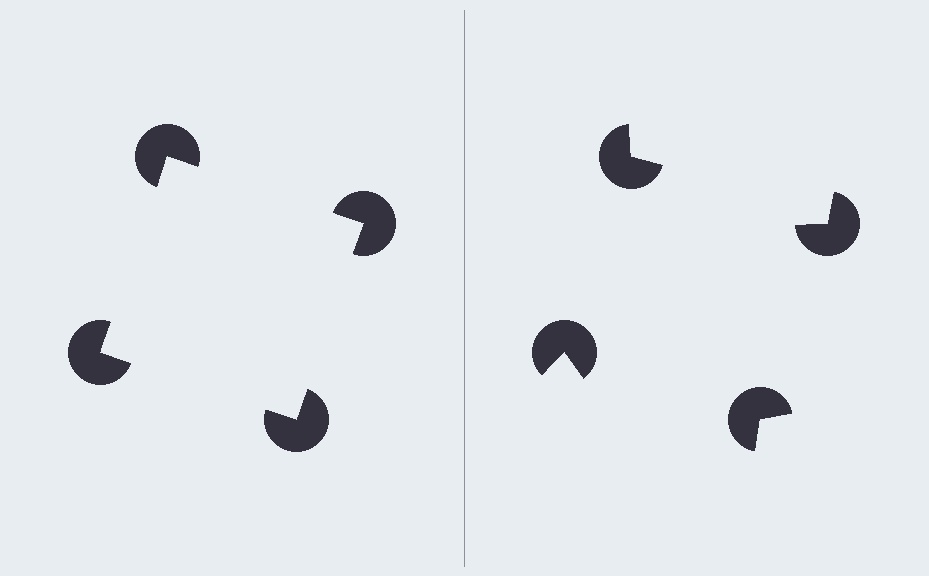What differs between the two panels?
The pac-man discs are positioned identically on both sides; only the wedge orientations differ. On the left they align to a square; on the right they are misaligned.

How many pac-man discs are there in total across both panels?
8 — 4 on each side.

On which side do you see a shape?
An illusory square appears on the left side. On the right side the wedge cuts are rotated, so no coherent shape forms.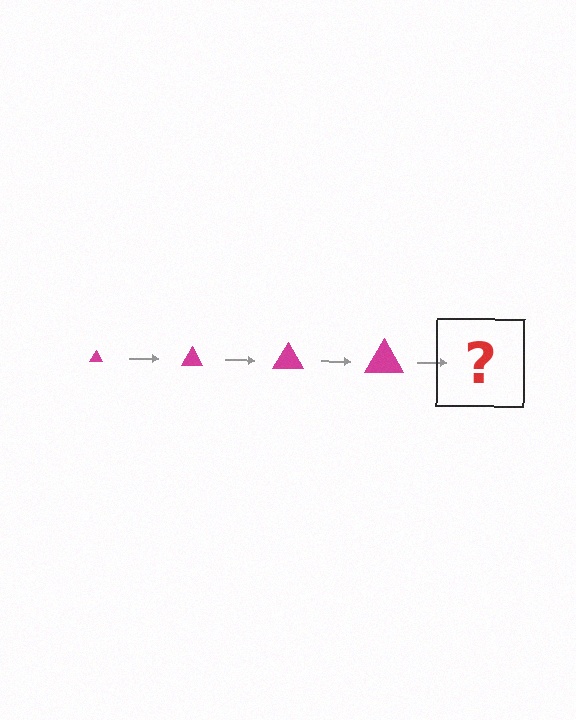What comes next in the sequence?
The next element should be a magenta triangle, larger than the previous one.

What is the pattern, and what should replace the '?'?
The pattern is that the triangle gets progressively larger each step. The '?' should be a magenta triangle, larger than the previous one.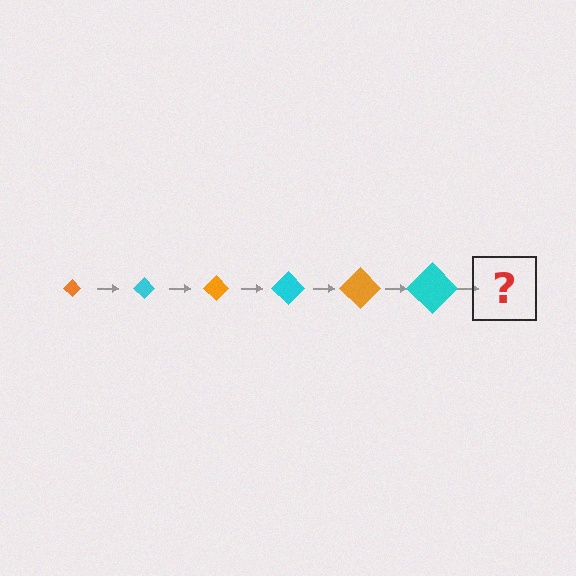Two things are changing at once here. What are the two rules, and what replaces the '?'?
The two rules are that the diamond grows larger each step and the color cycles through orange and cyan. The '?' should be an orange diamond, larger than the previous one.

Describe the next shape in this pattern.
It should be an orange diamond, larger than the previous one.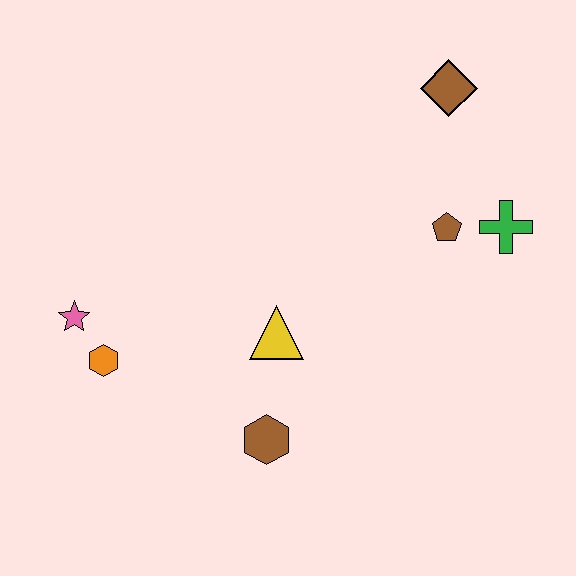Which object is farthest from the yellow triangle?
The brown diamond is farthest from the yellow triangle.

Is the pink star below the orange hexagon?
No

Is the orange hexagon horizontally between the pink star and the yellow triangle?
Yes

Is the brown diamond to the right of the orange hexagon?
Yes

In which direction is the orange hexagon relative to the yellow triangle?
The orange hexagon is to the left of the yellow triangle.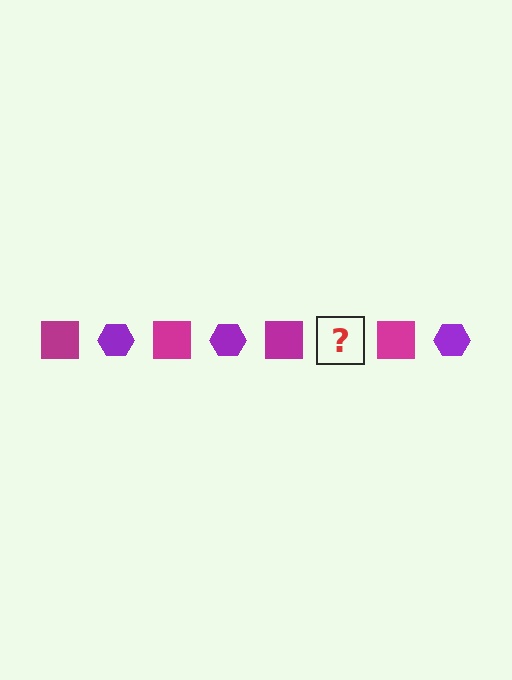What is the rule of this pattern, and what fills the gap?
The rule is that the pattern alternates between magenta square and purple hexagon. The gap should be filled with a purple hexagon.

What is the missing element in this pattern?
The missing element is a purple hexagon.